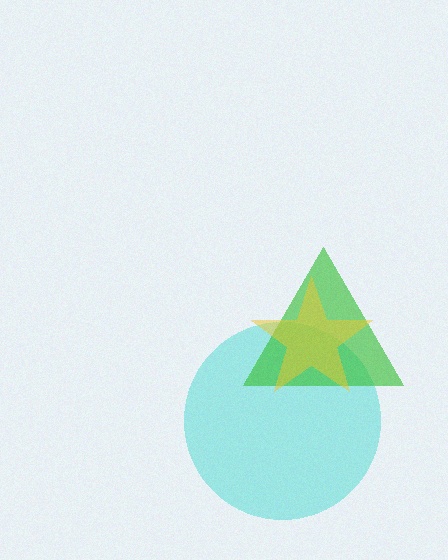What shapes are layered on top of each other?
The layered shapes are: a cyan circle, a green triangle, a yellow star.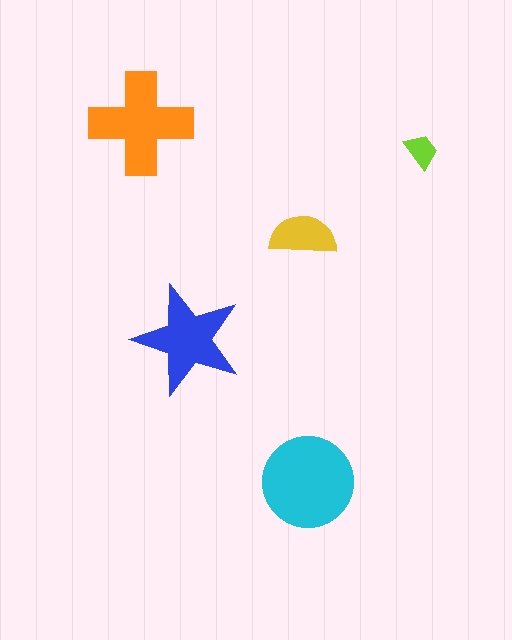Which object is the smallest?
The lime trapezoid.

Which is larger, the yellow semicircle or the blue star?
The blue star.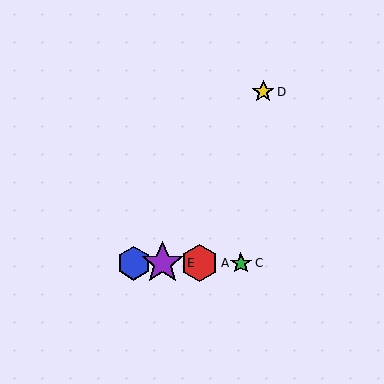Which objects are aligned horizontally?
Objects A, B, C, E are aligned horizontally.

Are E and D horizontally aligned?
No, E is at y≈263 and D is at y≈92.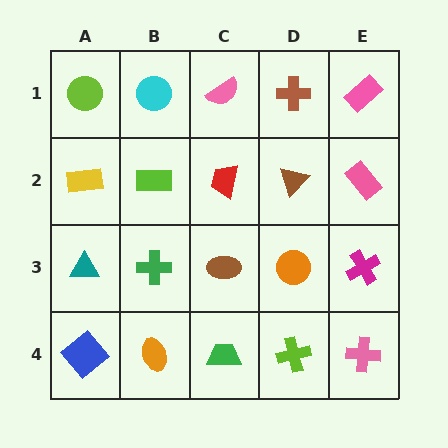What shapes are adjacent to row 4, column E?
A magenta cross (row 3, column E), a lime cross (row 4, column D).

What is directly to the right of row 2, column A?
A lime rectangle.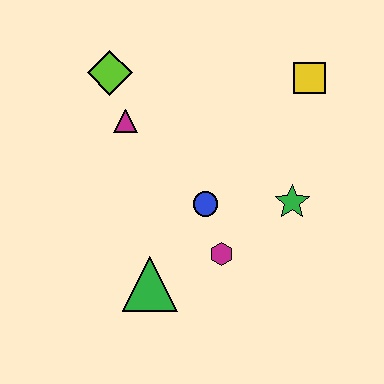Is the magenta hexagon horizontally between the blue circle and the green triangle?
No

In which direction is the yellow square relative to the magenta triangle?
The yellow square is to the right of the magenta triangle.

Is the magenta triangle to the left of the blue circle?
Yes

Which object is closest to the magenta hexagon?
The blue circle is closest to the magenta hexagon.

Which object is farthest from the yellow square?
The green triangle is farthest from the yellow square.